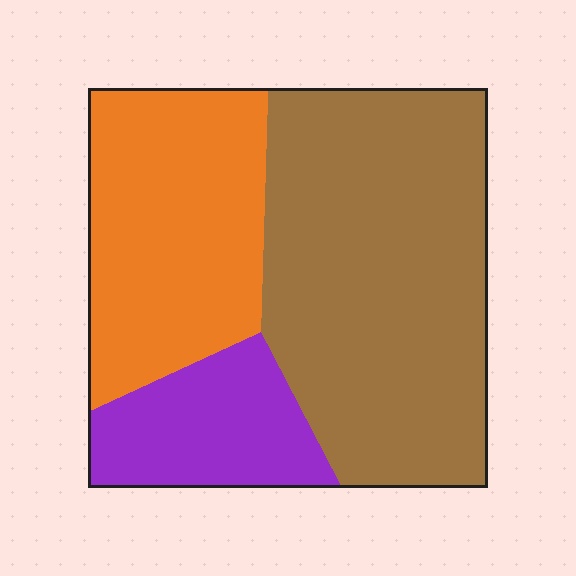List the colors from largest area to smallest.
From largest to smallest: brown, orange, purple.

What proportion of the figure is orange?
Orange covers around 30% of the figure.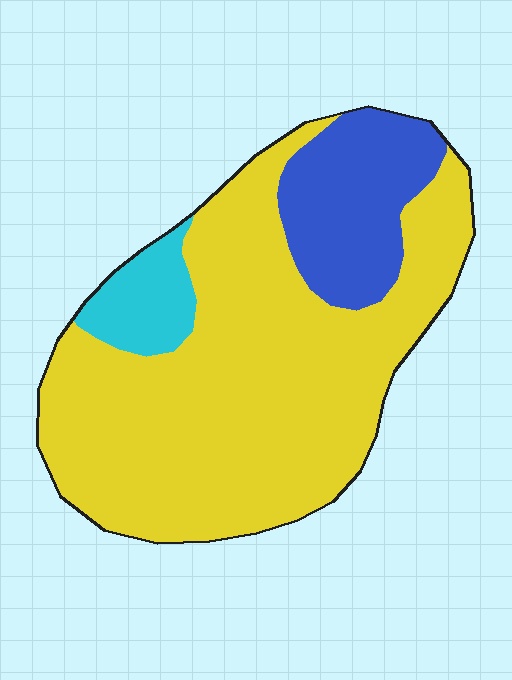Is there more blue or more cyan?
Blue.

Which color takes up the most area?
Yellow, at roughly 75%.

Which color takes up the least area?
Cyan, at roughly 10%.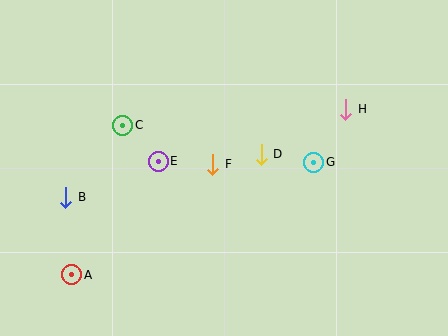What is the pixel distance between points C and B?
The distance between C and B is 92 pixels.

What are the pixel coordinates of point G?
Point G is at (314, 162).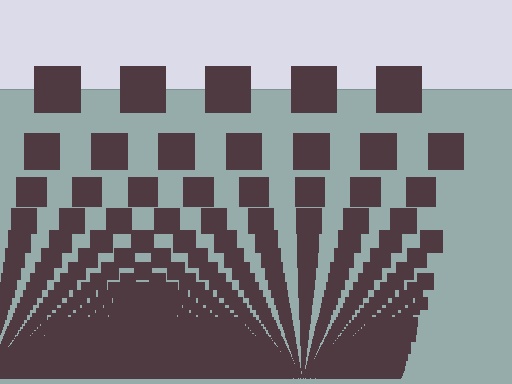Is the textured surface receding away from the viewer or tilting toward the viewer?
The surface appears to tilt toward the viewer. Texture elements get larger and sparser toward the top.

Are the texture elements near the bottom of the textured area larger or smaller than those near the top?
Smaller. The gradient is inverted — elements near the bottom are smaller and denser.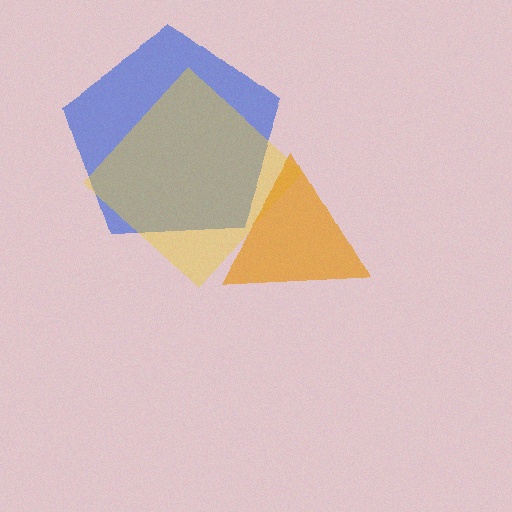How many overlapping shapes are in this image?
There are 3 overlapping shapes in the image.